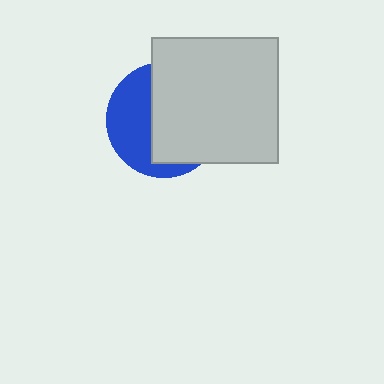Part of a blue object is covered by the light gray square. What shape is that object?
It is a circle.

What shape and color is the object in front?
The object in front is a light gray square.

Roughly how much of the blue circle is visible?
A small part of it is visible (roughly 42%).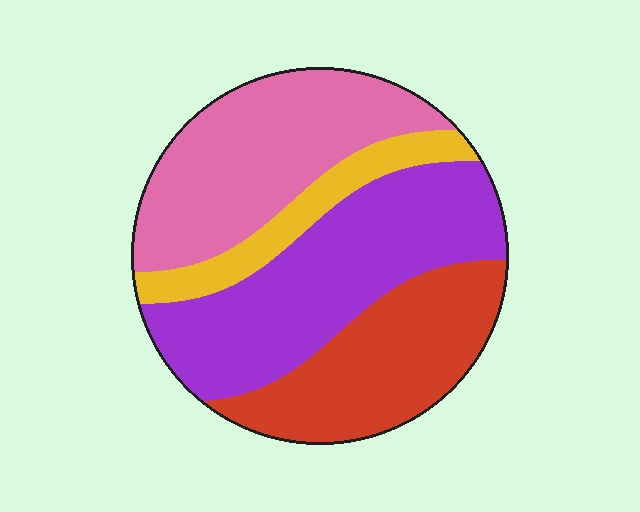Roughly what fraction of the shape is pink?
Pink takes up about one third (1/3) of the shape.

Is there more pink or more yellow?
Pink.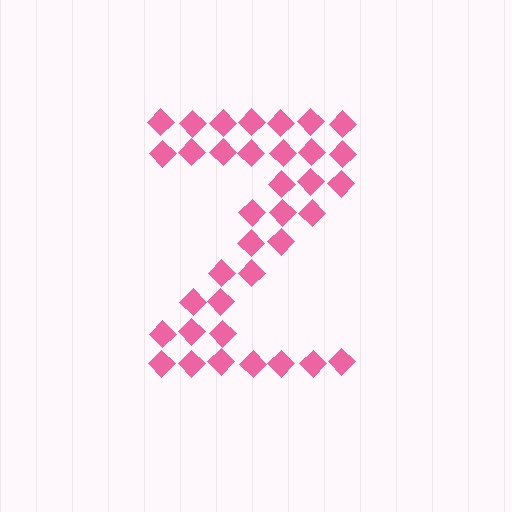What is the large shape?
The large shape is the letter Z.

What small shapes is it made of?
It is made of small diamonds.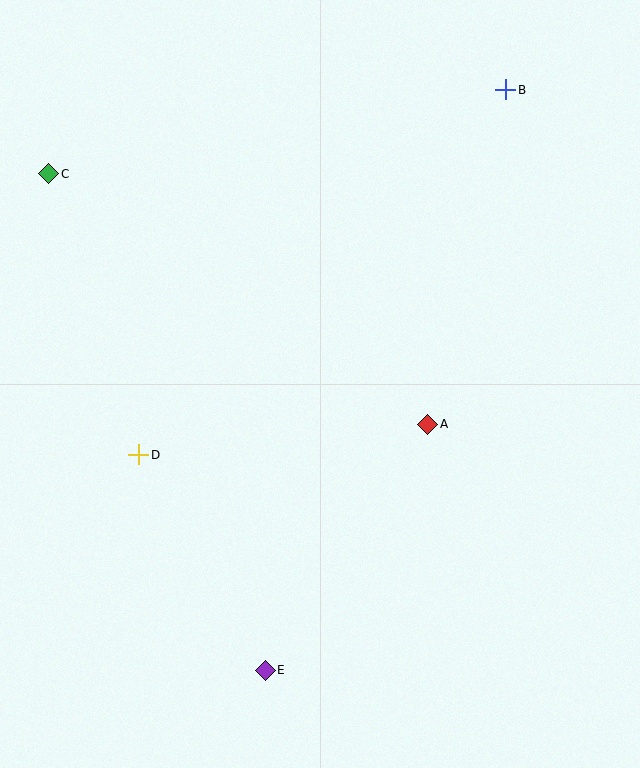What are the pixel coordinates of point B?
Point B is at (506, 90).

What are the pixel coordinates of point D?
Point D is at (139, 455).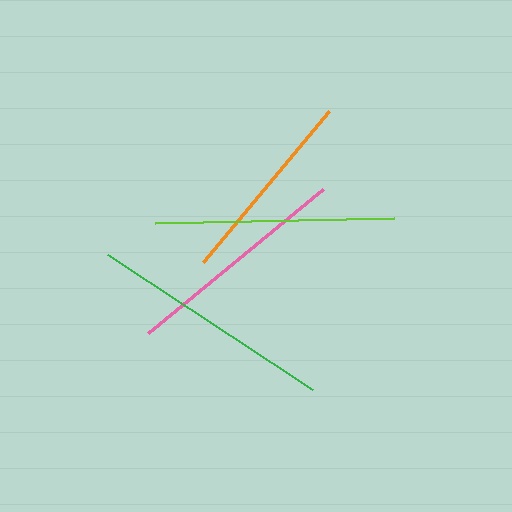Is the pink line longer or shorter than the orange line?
The pink line is longer than the orange line.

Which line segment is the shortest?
The orange line is the shortest at approximately 197 pixels.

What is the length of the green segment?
The green segment is approximately 246 pixels long.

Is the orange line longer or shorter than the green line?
The green line is longer than the orange line.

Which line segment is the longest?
The green line is the longest at approximately 246 pixels.